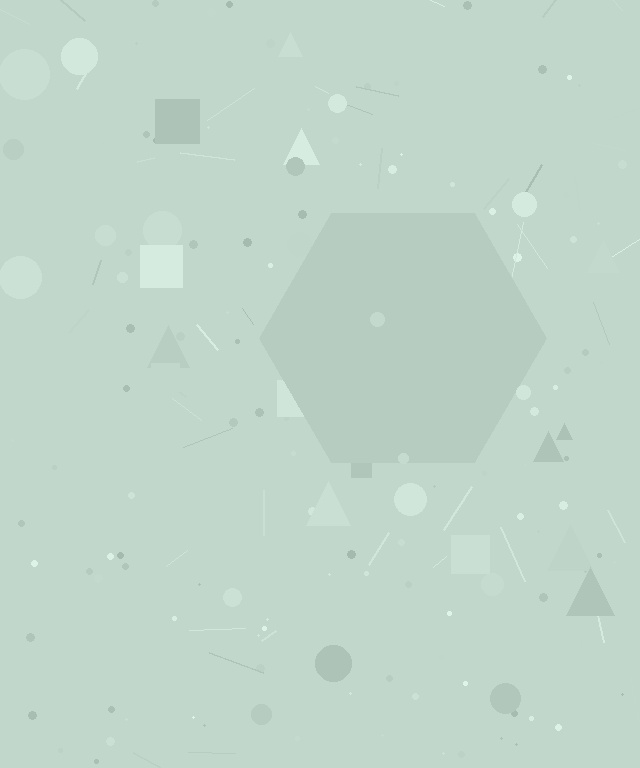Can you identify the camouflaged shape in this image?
The camouflaged shape is a hexagon.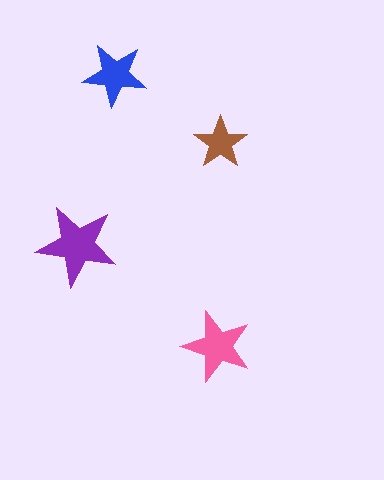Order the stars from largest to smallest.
the purple one, the pink one, the blue one, the brown one.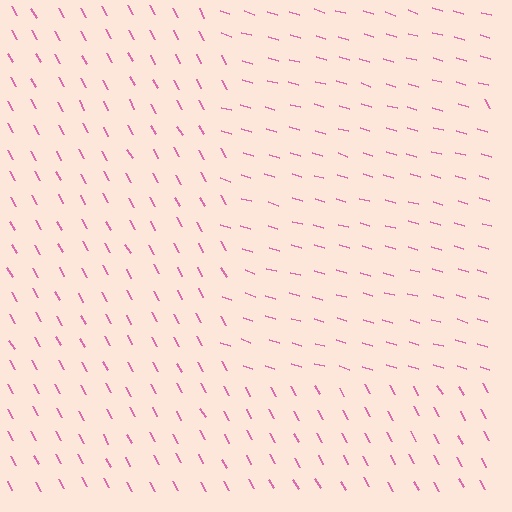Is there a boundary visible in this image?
Yes, there is a texture boundary formed by a change in line orientation.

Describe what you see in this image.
The image is filled with small pink line segments. A rectangle region in the image has lines oriented differently from the surrounding lines, creating a visible texture boundary.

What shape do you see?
I see a rectangle.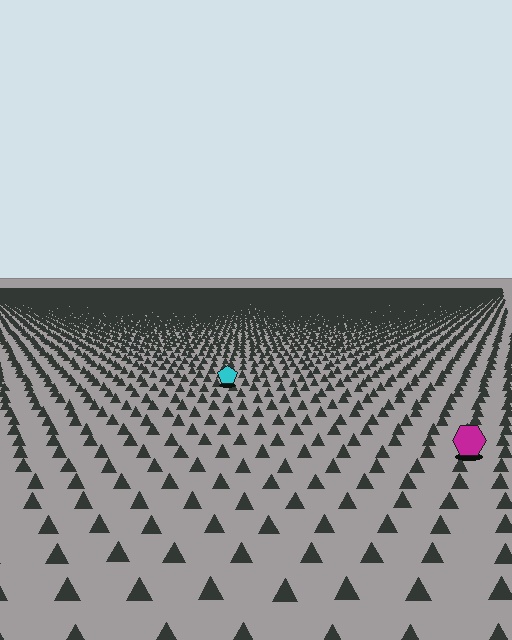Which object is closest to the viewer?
The magenta hexagon is closest. The texture marks near it are larger and more spread out.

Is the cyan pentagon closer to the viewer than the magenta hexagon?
No. The magenta hexagon is closer — you can tell from the texture gradient: the ground texture is coarser near it.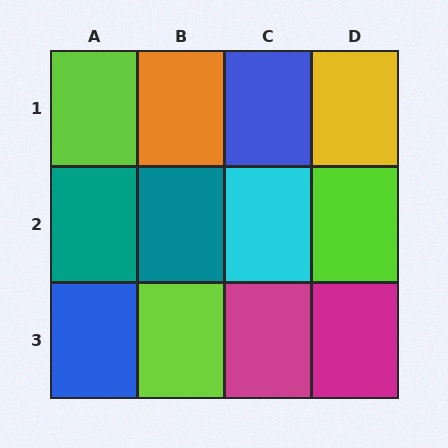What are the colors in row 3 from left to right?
Blue, lime, magenta, magenta.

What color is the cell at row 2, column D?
Lime.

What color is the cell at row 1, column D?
Yellow.